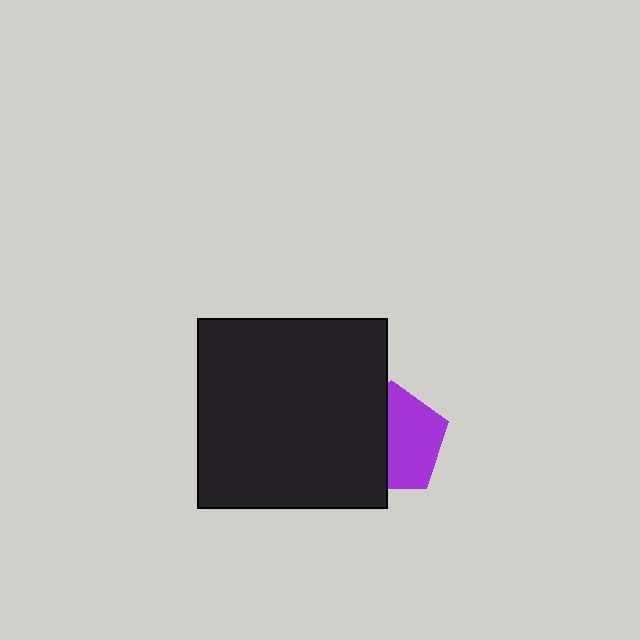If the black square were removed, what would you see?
You would see the complete purple pentagon.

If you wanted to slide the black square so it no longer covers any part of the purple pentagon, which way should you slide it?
Slide it left — that is the most direct way to separate the two shapes.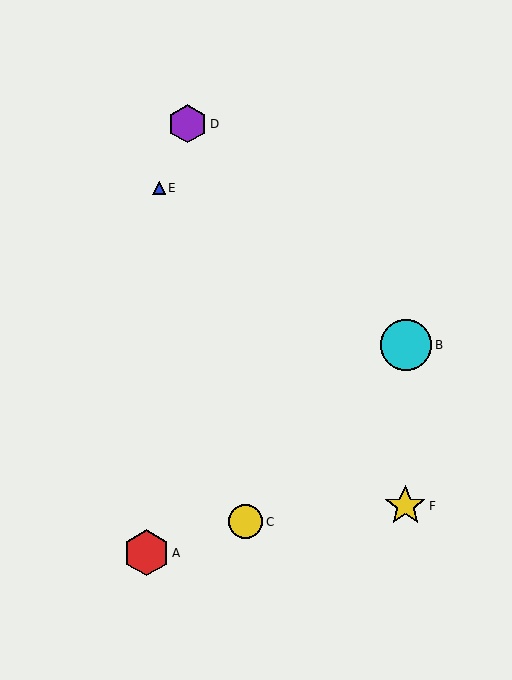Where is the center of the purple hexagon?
The center of the purple hexagon is at (188, 124).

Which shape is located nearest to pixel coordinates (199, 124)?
The purple hexagon (labeled D) at (188, 124) is nearest to that location.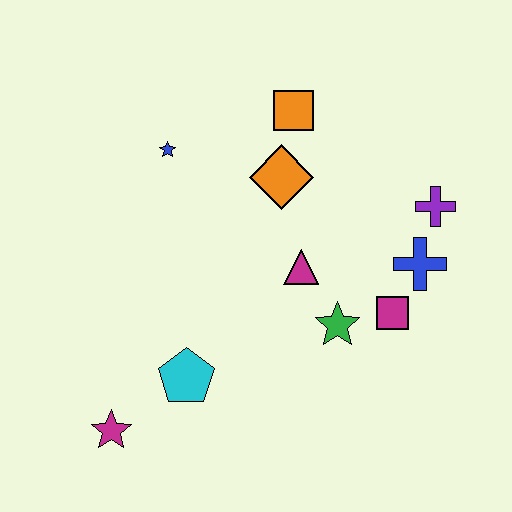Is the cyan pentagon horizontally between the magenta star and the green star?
Yes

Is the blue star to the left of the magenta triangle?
Yes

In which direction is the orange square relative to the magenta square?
The orange square is above the magenta square.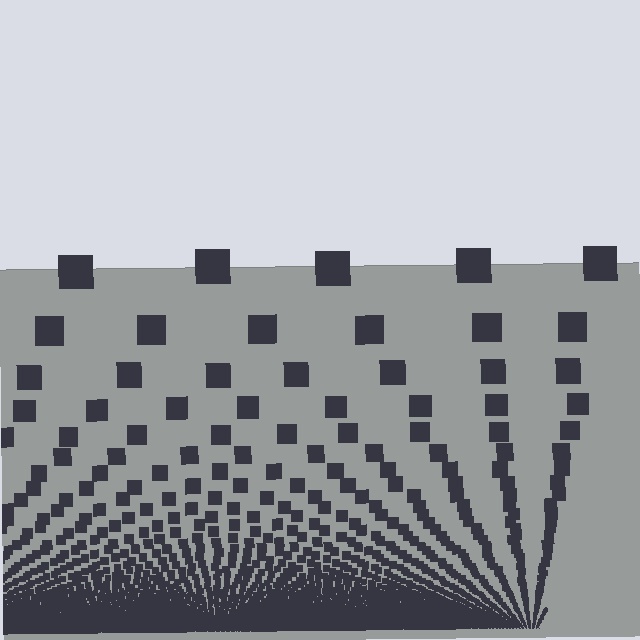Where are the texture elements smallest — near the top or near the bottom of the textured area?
Near the bottom.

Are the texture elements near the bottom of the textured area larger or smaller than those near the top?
Smaller. The gradient is inverted — elements near the bottom are smaller and denser.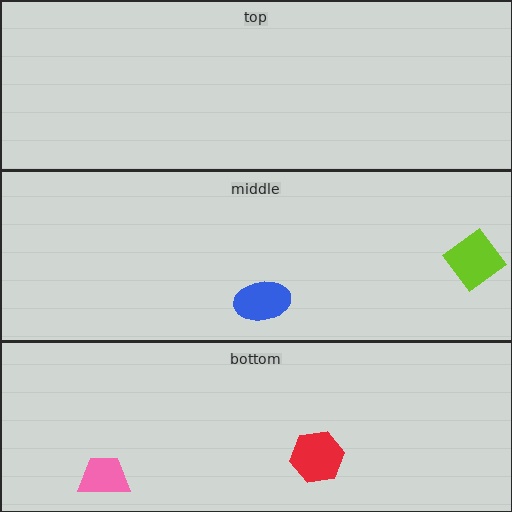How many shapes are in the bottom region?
2.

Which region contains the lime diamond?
The middle region.